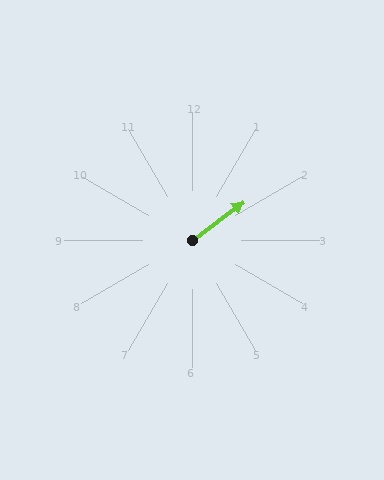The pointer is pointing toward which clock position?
Roughly 2 o'clock.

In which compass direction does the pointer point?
Northeast.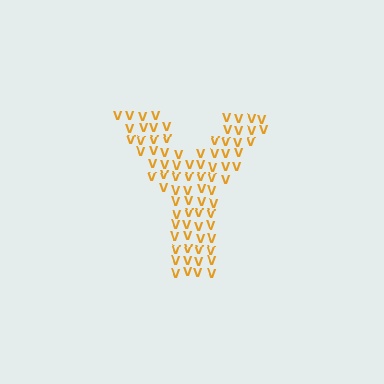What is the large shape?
The large shape is the letter Y.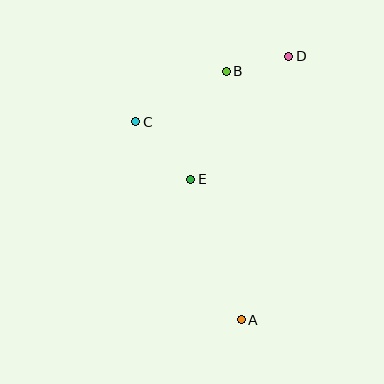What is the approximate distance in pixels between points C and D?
The distance between C and D is approximately 167 pixels.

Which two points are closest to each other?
Points B and D are closest to each other.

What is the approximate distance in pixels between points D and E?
The distance between D and E is approximately 157 pixels.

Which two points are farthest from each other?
Points A and D are farthest from each other.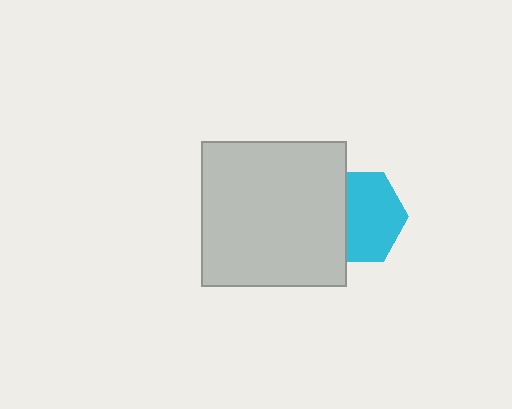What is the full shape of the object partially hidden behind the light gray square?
The partially hidden object is a cyan hexagon.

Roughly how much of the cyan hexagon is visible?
About half of it is visible (roughly 62%).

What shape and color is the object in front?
The object in front is a light gray square.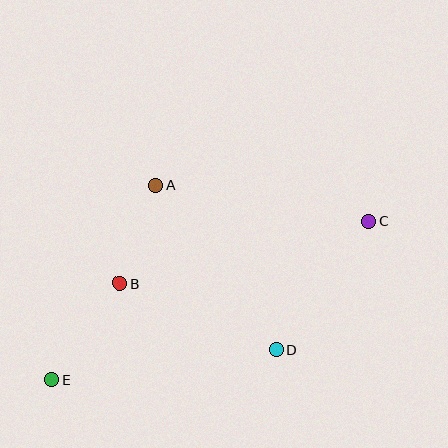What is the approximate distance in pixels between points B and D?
The distance between B and D is approximately 171 pixels.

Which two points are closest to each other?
Points A and B are closest to each other.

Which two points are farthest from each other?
Points C and E are farthest from each other.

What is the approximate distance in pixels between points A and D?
The distance between A and D is approximately 204 pixels.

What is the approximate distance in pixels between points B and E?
The distance between B and E is approximately 118 pixels.